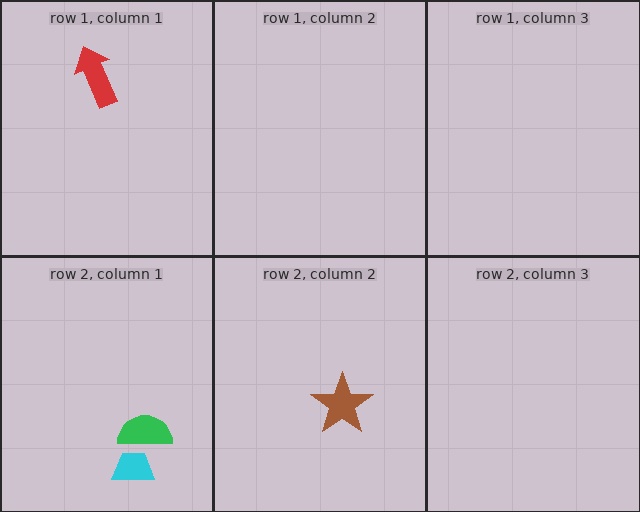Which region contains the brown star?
The row 2, column 2 region.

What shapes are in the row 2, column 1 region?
The cyan trapezoid, the green semicircle.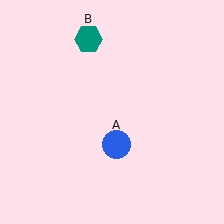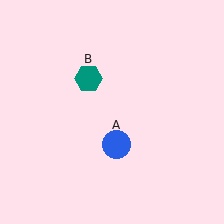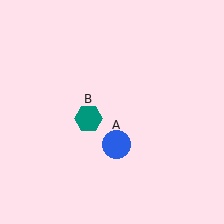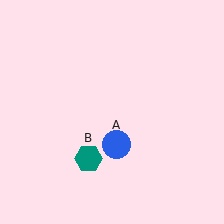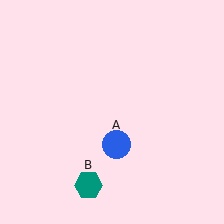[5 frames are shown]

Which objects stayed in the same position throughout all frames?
Blue circle (object A) remained stationary.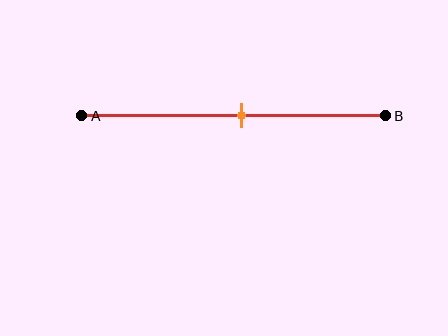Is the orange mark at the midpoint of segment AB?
Yes, the mark is approximately at the midpoint.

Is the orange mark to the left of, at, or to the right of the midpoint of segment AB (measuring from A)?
The orange mark is approximately at the midpoint of segment AB.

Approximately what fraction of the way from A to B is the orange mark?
The orange mark is approximately 50% of the way from A to B.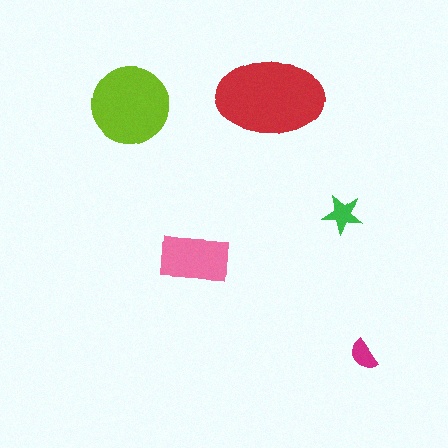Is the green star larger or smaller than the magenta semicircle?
Larger.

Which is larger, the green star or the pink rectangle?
The pink rectangle.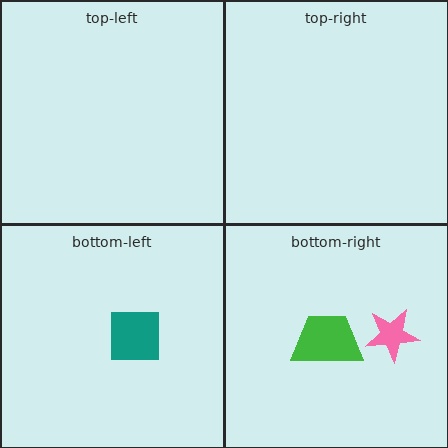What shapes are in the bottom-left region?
The teal square.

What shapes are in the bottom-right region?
The pink star, the green trapezoid.